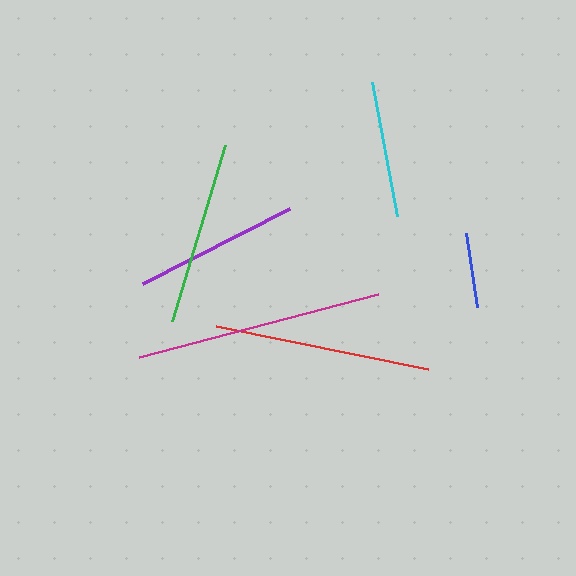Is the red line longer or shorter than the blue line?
The red line is longer than the blue line.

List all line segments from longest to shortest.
From longest to shortest: magenta, red, green, purple, cyan, blue.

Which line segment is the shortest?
The blue line is the shortest at approximately 75 pixels.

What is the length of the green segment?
The green segment is approximately 184 pixels long.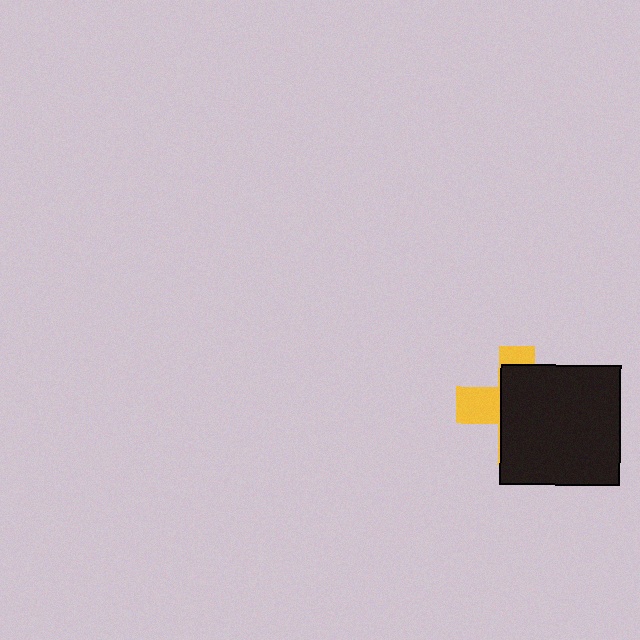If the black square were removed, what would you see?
You would see the complete yellow cross.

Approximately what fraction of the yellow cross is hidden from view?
Roughly 67% of the yellow cross is hidden behind the black square.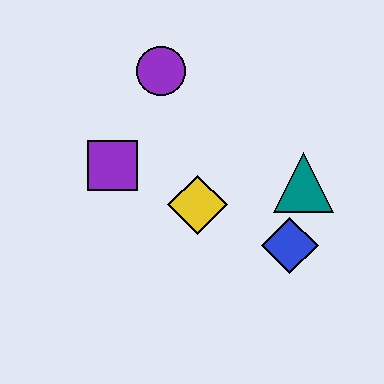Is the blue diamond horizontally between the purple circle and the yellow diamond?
No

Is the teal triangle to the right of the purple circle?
Yes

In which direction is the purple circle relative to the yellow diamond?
The purple circle is above the yellow diamond.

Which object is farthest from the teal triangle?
The purple square is farthest from the teal triangle.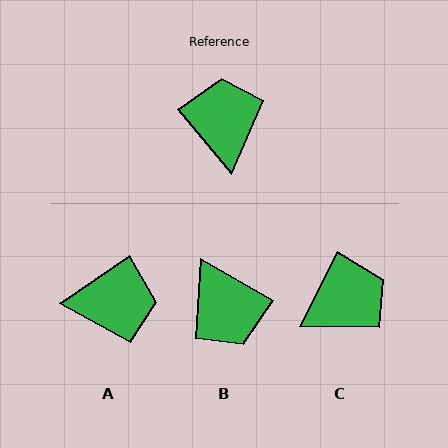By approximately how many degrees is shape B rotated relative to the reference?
Approximately 159 degrees clockwise.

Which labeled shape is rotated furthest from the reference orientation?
B, about 159 degrees away.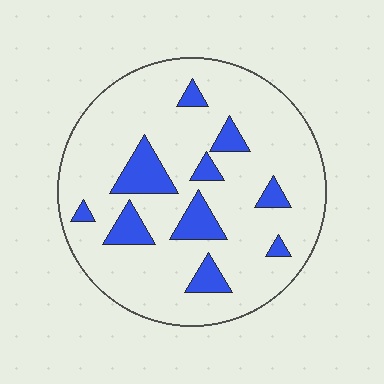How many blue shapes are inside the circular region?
10.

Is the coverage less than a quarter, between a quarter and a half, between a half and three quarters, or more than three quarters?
Less than a quarter.